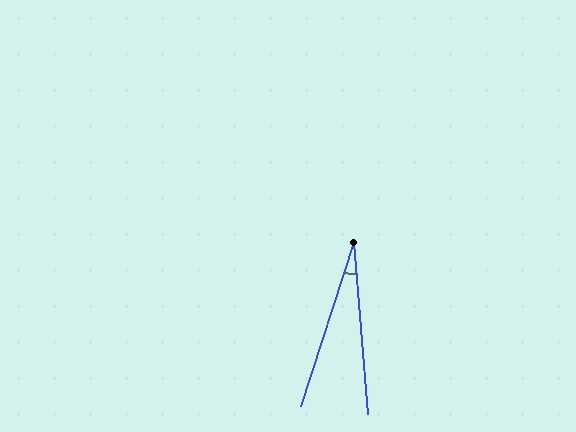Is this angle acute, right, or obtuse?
It is acute.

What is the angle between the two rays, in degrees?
Approximately 22 degrees.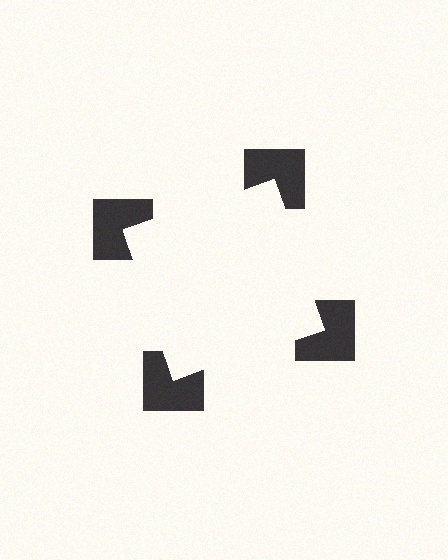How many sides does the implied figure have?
4 sides.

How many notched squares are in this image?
There are 4 — one at each vertex of the illusory square.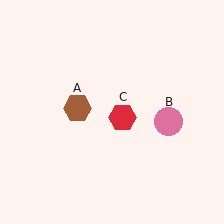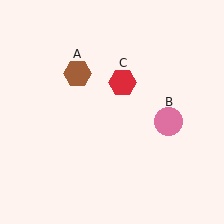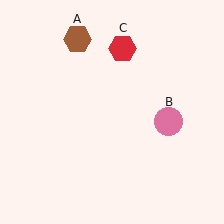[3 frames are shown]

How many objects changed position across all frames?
2 objects changed position: brown hexagon (object A), red hexagon (object C).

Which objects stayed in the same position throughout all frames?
Pink circle (object B) remained stationary.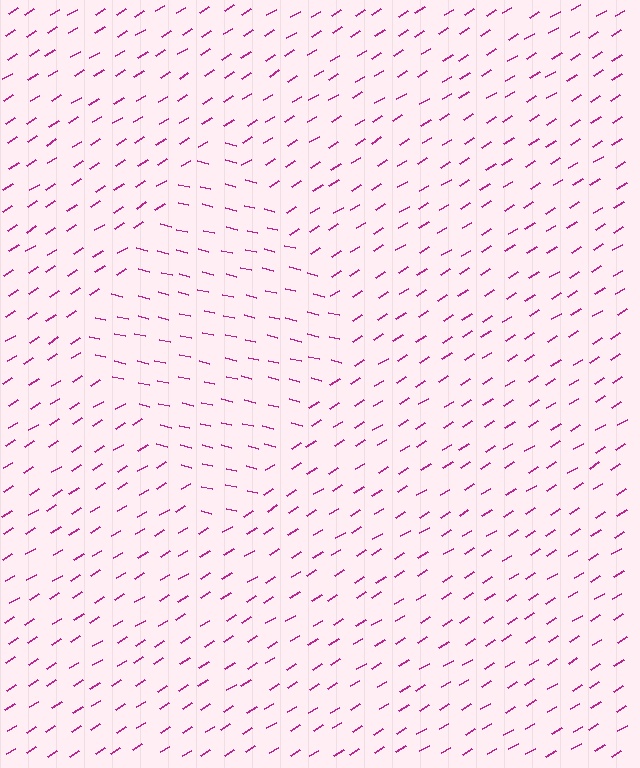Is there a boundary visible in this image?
Yes, there is a texture boundary formed by a change in line orientation.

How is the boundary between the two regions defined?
The boundary is defined purely by a change in line orientation (approximately 45 degrees difference). All lines are the same color and thickness.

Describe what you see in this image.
The image is filled with small magenta line segments. A diamond region in the image has lines oriented differently from the surrounding lines, creating a visible texture boundary.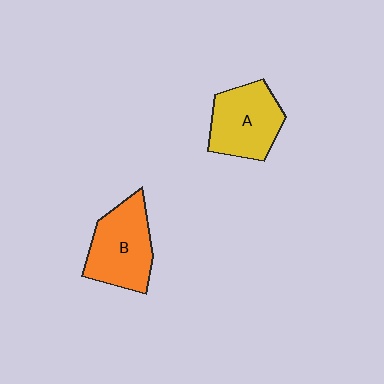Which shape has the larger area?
Shape B (orange).